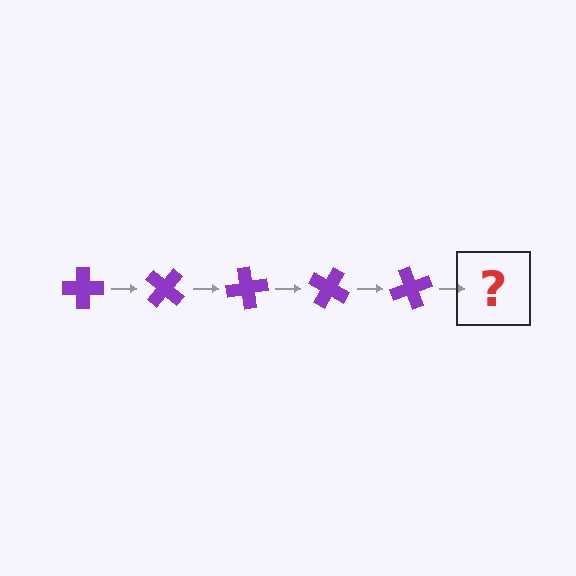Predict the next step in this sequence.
The next step is a purple cross rotated 200 degrees.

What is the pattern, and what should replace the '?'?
The pattern is that the cross rotates 40 degrees each step. The '?' should be a purple cross rotated 200 degrees.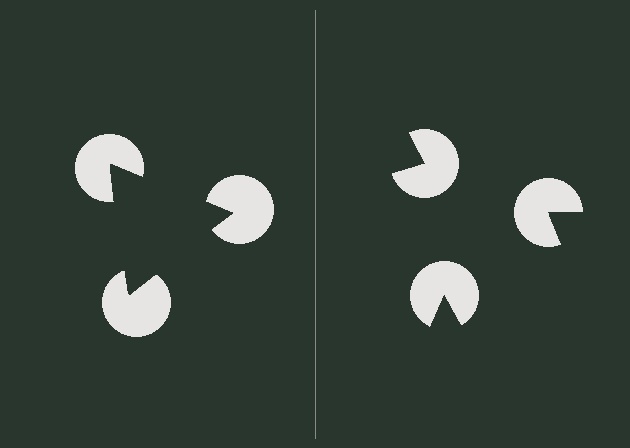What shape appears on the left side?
An illusory triangle.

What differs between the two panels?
The pac-man discs are positioned identically on both sides; only the wedge orientations differ. On the left they align to a triangle; on the right they are misaligned.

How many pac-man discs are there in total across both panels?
6 — 3 on each side.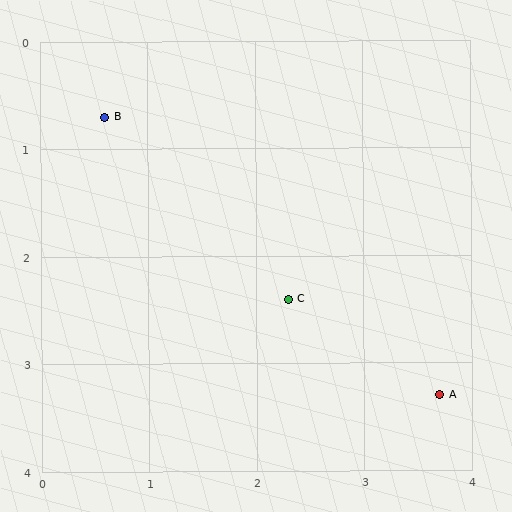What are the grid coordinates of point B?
Point B is at approximately (0.6, 0.7).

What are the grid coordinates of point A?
Point A is at approximately (3.7, 3.3).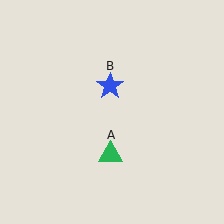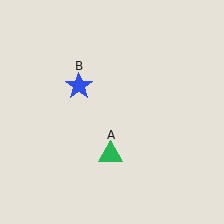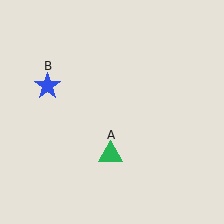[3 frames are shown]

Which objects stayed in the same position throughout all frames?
Green triangle (object A) remained stationary.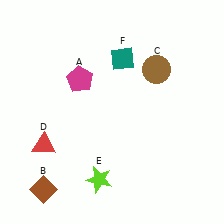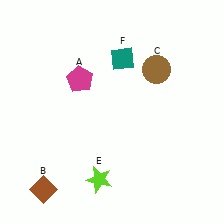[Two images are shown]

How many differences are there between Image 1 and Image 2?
There is 1 difference between the two images.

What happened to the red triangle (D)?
The red triangle (D) was removed in Image 2. It was in the bottom-left area of Image 1.